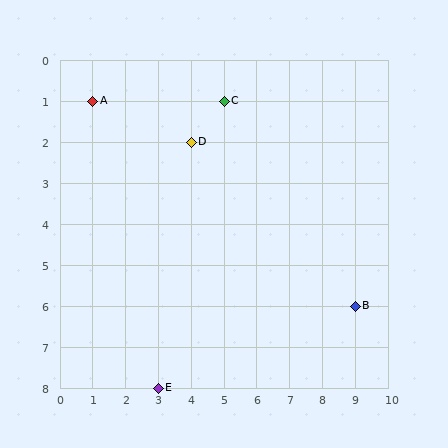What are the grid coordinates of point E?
Point E is at grid coordinates (3, 8).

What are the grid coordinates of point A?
Point A is at grid coordinates (1, 1).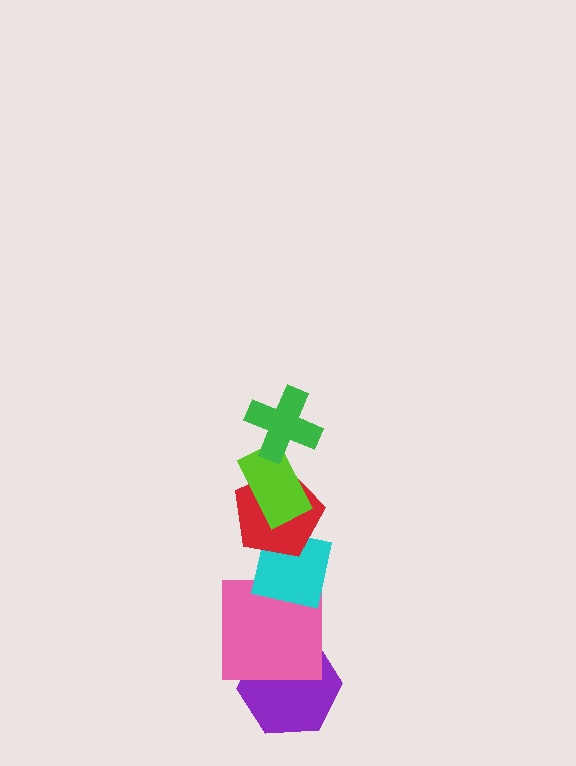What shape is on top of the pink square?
The cyan square is on top of the pink square.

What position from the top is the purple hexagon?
The purple hexagon is 6th from the top.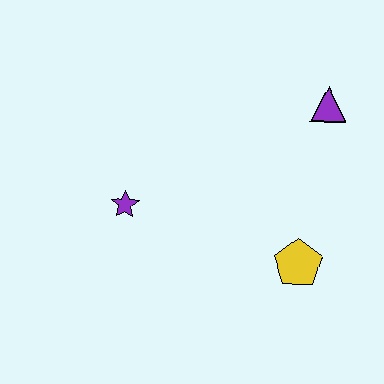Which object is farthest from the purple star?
The purple triangle is farthest from the purple star.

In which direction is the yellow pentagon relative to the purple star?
The yellow pentagon is to the right of the purple star.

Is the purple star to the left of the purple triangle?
Yes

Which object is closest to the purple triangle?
The yellow pentagon is closest to the purple triangle.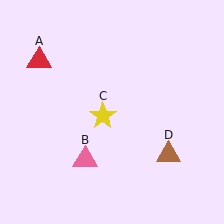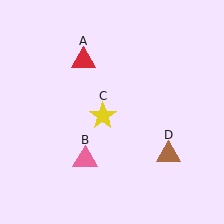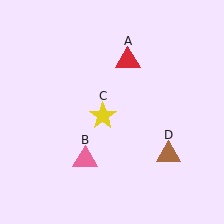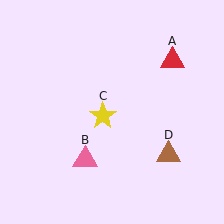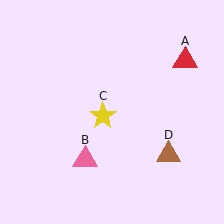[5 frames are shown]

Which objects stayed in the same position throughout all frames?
Pink triangle (object B) and yellow star (object C) and brown triangle (object D) remained stationary.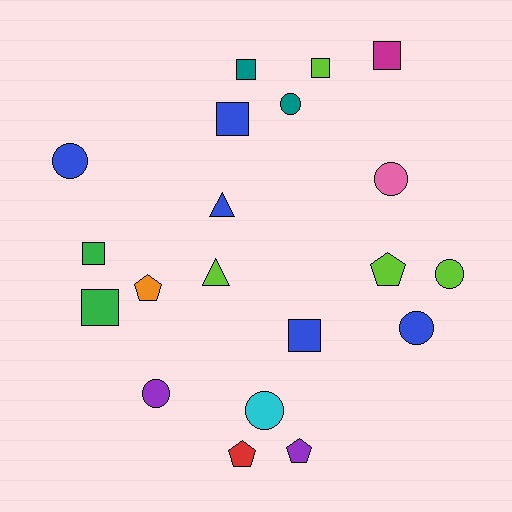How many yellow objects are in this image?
There are no yellow objects.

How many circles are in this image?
There are 7 circles.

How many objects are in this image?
There are 20 objects.